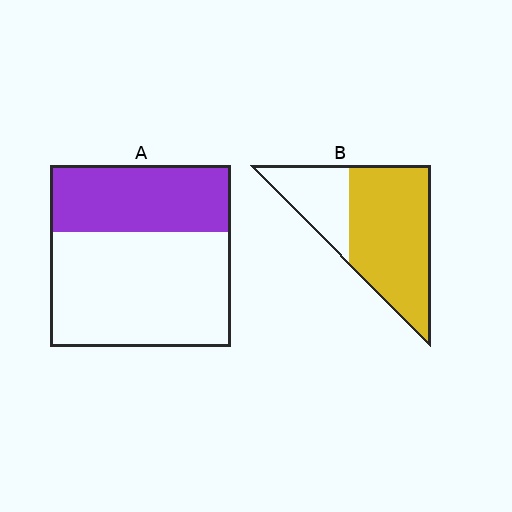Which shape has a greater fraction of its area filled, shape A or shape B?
Shape B.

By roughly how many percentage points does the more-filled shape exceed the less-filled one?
By roughly 35 percentage points (B over A).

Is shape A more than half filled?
No.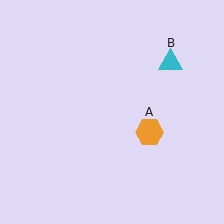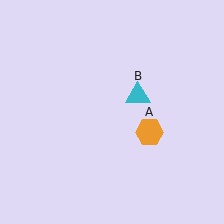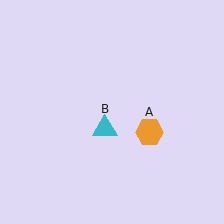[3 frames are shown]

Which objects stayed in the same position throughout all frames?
Orange hexagon (object A) remained stationary.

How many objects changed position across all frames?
1 object changed position: cyan triangle (object B).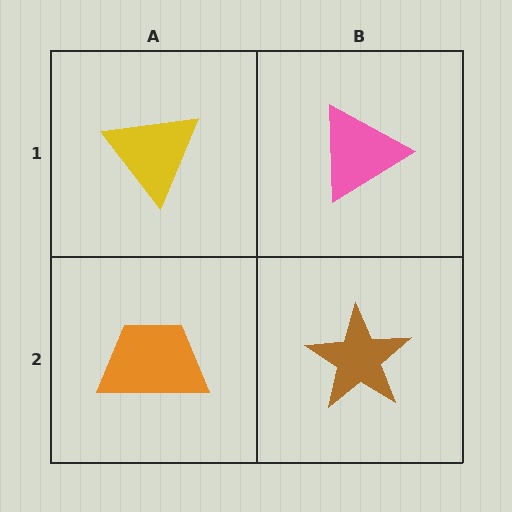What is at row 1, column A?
A yellow triangle.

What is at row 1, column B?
A pink triangle.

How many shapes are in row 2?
2 shapes.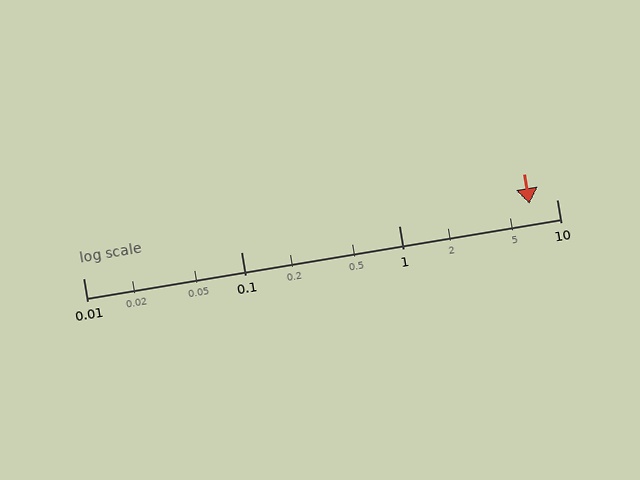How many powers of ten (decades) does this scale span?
The scale spans 3 decades, from 0.01 to 10.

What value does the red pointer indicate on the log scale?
The pointer indicates approximately 6.7.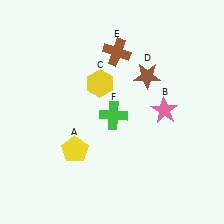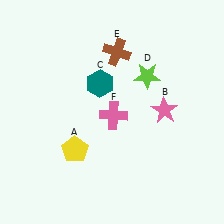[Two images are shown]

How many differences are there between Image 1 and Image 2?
There are 3 differences between the two images.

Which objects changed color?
C changed from yellow to teal. D changed from brown to lime. F changed from green to pink.